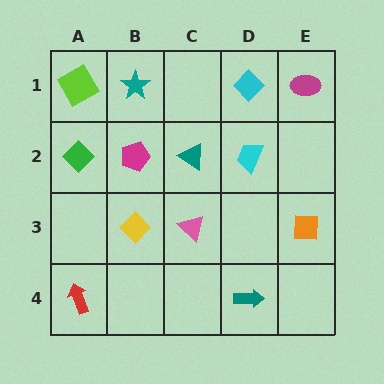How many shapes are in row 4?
2 shapes.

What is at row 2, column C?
A teal triangle.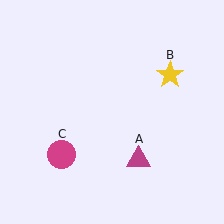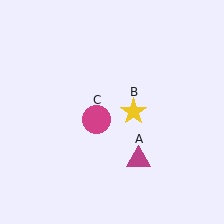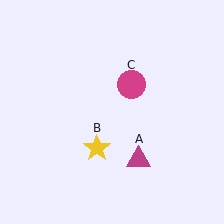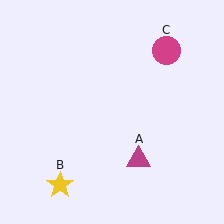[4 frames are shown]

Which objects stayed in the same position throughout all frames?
Magenta triangle (object A) remained stationary.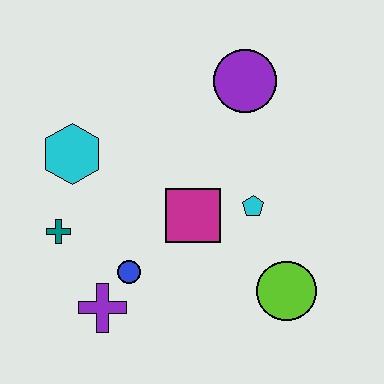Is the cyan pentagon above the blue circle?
Yes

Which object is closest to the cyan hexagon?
The teal cross is closest to the cyan hexagon.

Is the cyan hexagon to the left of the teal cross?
No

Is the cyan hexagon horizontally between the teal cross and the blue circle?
Yes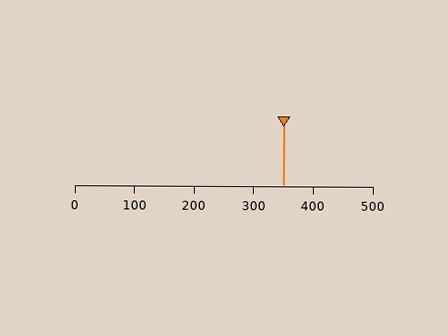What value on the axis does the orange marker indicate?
The marker indicates approximately 350.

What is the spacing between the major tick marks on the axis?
The major ticks are spaced 100 apart.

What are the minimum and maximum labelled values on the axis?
The axis runs from 0 to 500.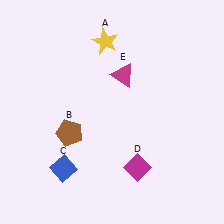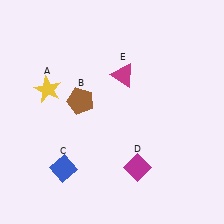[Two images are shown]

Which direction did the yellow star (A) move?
The yellow star (A) moved left.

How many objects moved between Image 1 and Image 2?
2 objects moved between the two images.